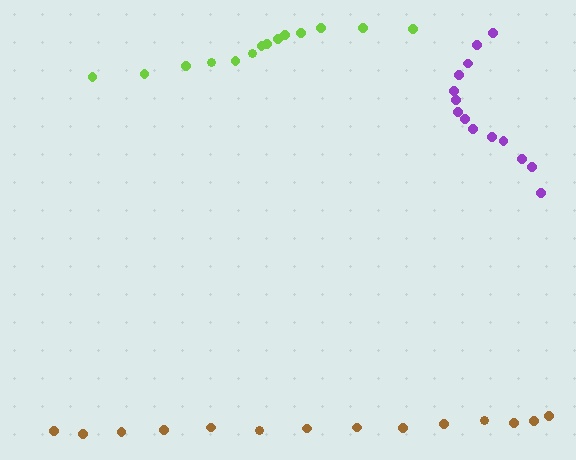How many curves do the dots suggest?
There are 3 distinct paths.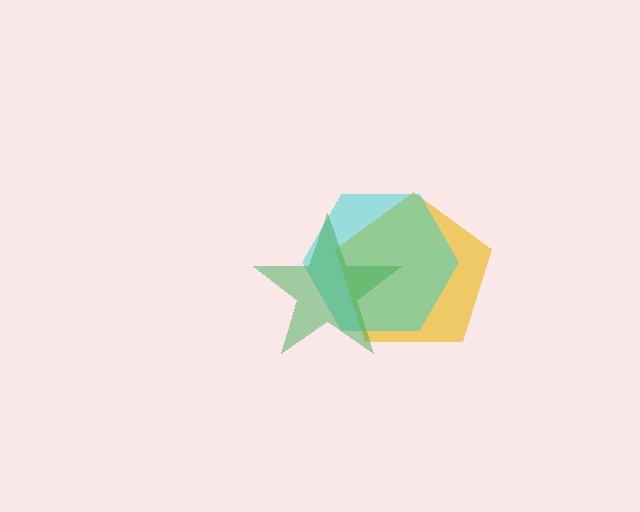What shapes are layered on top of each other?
The layered shapes are: a yellow pentagon, a cyan hexagon, a green star.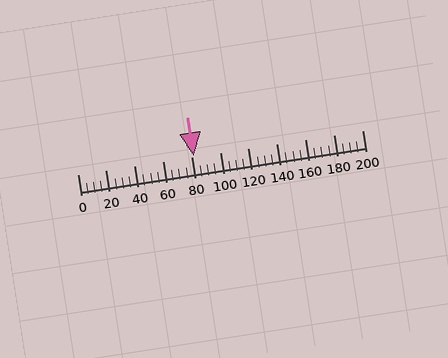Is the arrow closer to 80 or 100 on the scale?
The arrow is closer to 80.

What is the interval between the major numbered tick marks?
The major tick marks are spaced 20 units apart.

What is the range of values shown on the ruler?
The ruler shows values from 0 to 200.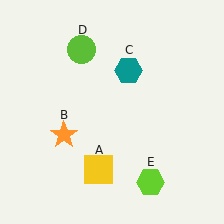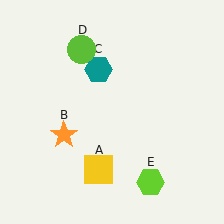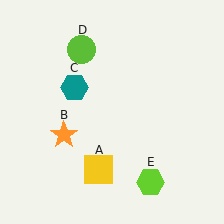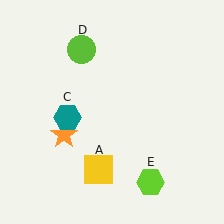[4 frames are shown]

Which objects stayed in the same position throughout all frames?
Yellow square (object A) and orange star (object B) and lime circle (object D) and lime hexagon (object E) remained stationary.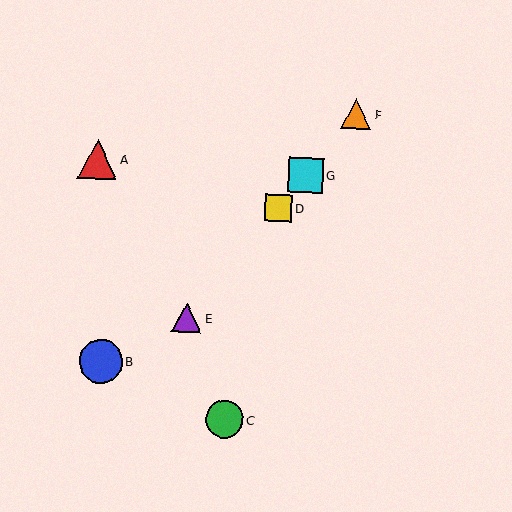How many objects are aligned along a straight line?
4 objects (D, E, F, G) are aligned along a straight line.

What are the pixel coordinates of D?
Object D is at (278, 208).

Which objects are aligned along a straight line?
Objects D, E, F, G are aligned along a straight line.